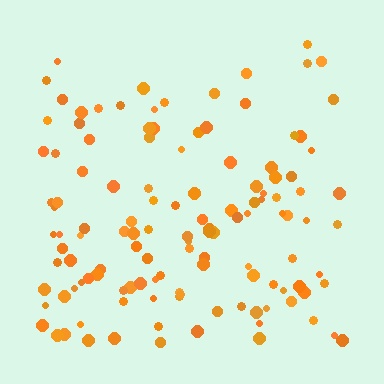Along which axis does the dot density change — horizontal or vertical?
Vertical.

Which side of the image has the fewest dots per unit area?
The top.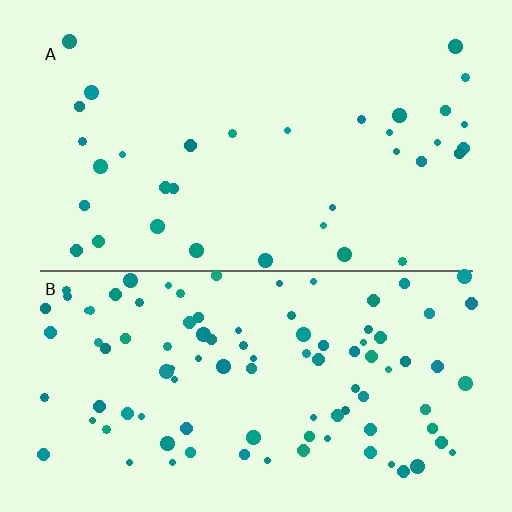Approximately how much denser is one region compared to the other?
Approximately 2.8× — region B over region A.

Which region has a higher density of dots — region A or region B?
B (the bottom).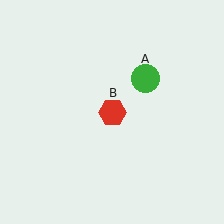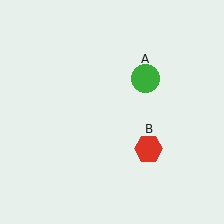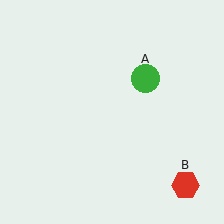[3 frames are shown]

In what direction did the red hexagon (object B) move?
The red hexagon (object B) moved down and to the right.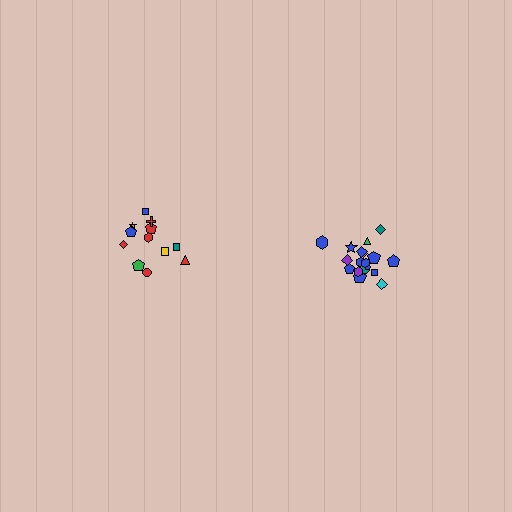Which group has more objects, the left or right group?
The right group.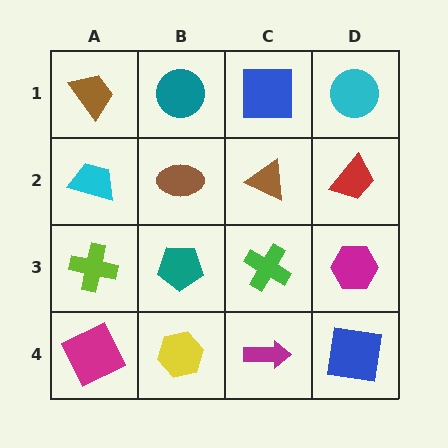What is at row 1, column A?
A brown trapezoid.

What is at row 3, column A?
A lime cross.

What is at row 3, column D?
A magenta hexagon.